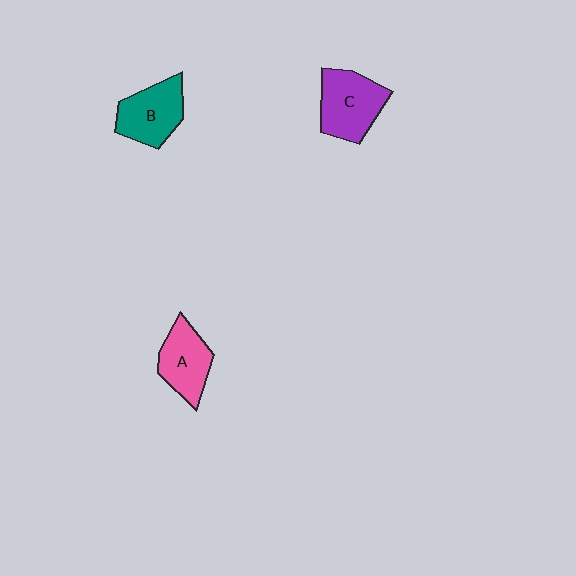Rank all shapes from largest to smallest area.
From largest to smallest: C (purple), B (teal), A (pink).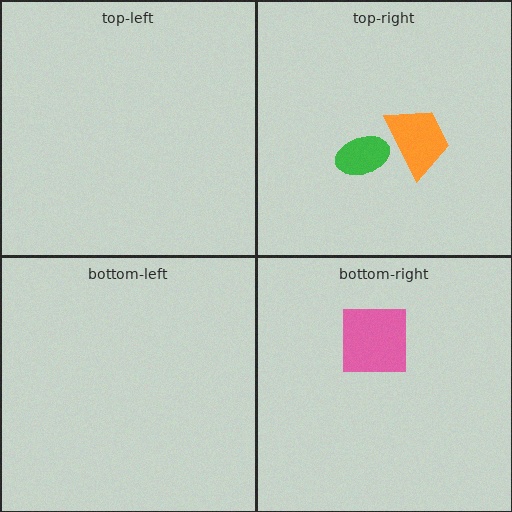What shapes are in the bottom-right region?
The pink square.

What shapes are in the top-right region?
The green ellipse, the orange trapezoid.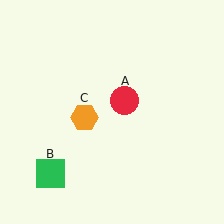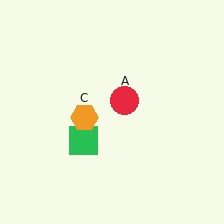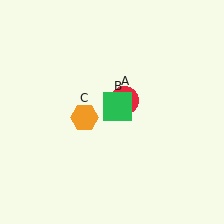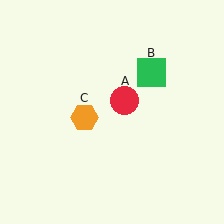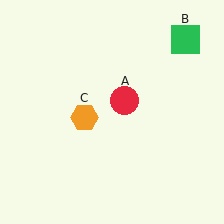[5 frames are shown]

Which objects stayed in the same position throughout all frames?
Red circle (object A) and orange hexagon (object C) remained stationary.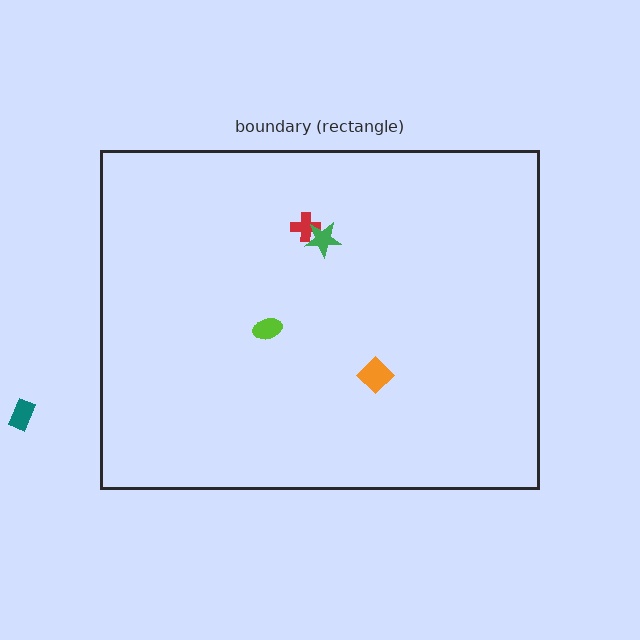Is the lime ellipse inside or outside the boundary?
Inside.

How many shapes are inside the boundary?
4 inside, 1 outside.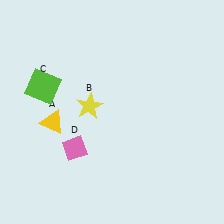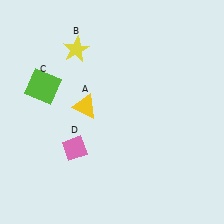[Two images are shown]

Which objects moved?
The objects that moved are: the yellow triangle (A), the yellow star (B).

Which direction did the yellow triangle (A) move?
The yellow triangle (A) moved right.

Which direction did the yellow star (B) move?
The yellow star (B) moved up.